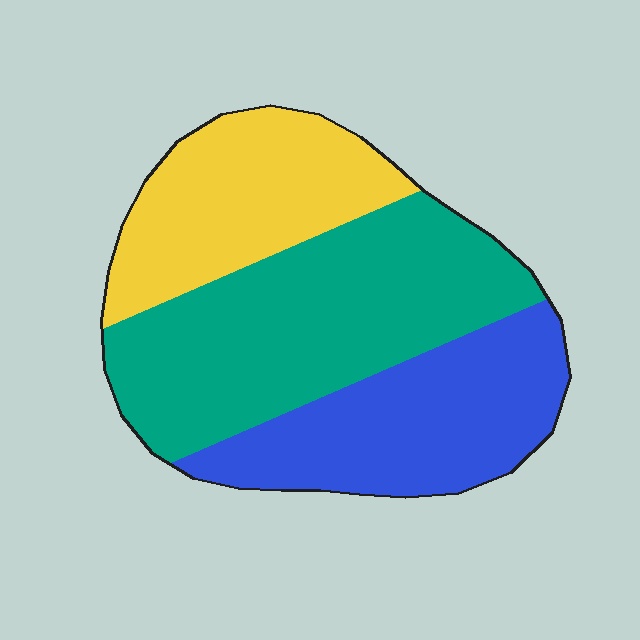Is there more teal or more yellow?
Teal.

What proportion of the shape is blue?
Blue covers about 30% of the shape.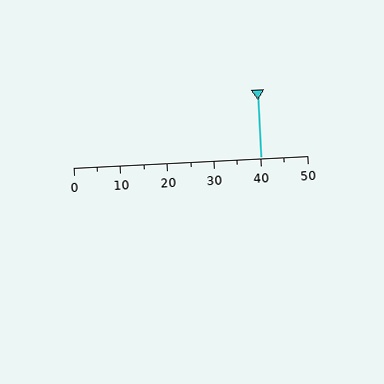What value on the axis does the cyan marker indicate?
The marker indicates approximately 40.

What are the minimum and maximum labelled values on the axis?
The axis runs from 0 to 50.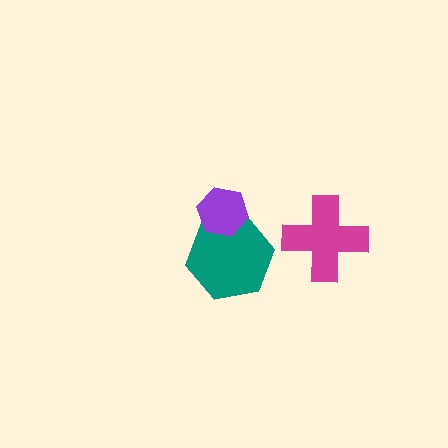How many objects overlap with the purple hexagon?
1 object overlaps with the purple hexagon.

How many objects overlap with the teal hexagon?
1 object overlaps with the teal hexagon.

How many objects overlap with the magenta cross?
0 objects overlap with the magenta cross.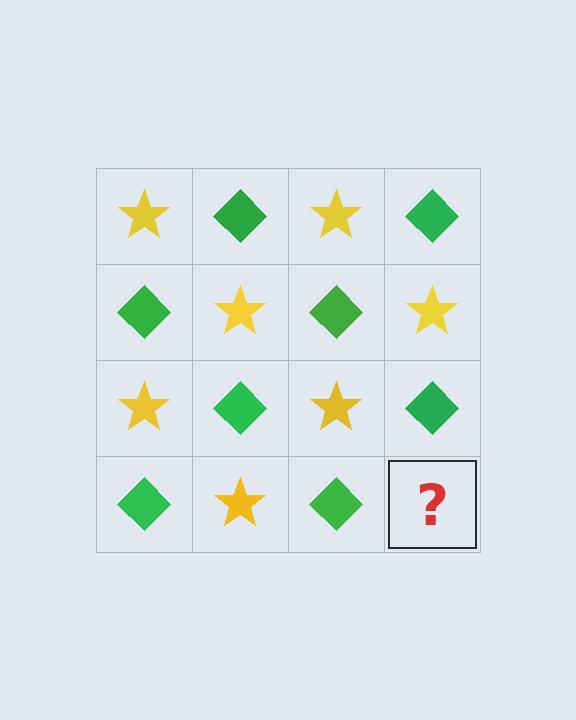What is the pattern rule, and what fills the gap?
The rule is that it alternates yellow star and green diamond in a checkerboard pattern. The gap should be filled with a yellow star.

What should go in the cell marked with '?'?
The missing cell should contain a yellow star.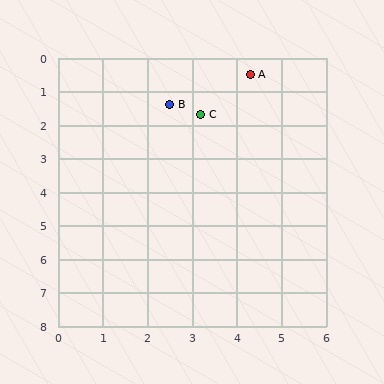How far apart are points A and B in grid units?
Points A and B are about 2.0 grid units apart.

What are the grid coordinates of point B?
Point B is at approximately (2.5, 1.4).